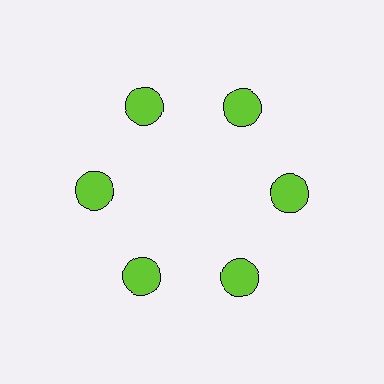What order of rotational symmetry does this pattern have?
This pattern has 6-fold rotational symmetry.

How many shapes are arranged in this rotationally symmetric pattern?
There are 6 shapes, arranged in 6 groups of 1.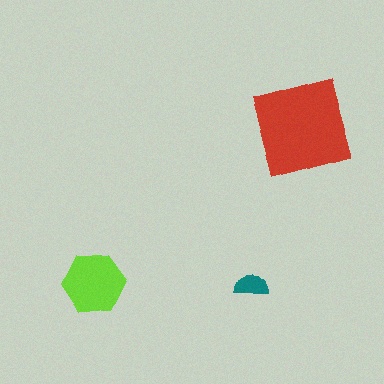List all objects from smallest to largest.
The teal semicircle, the lime hexagon, the red square.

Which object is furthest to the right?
The red square is rightmost.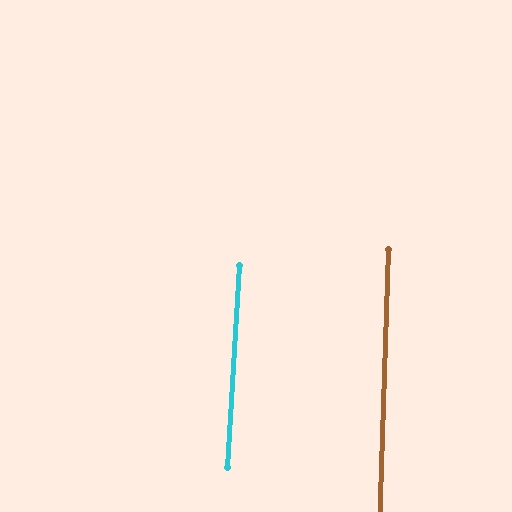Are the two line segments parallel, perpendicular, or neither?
Parallel — their directions differ by only 1.2°.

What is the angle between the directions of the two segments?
Approximately 1 degree.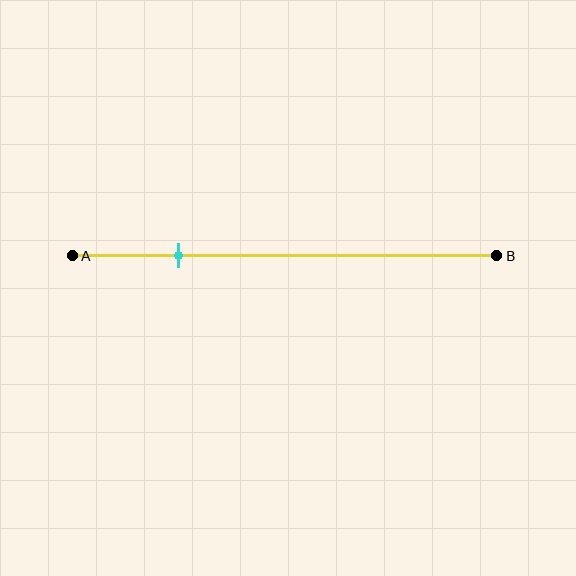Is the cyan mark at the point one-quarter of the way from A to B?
Yes, the mark is approximately at the one-quarter point.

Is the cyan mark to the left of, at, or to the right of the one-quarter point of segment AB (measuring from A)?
The cyan mark is approximately at the one-quarter point of segment AB.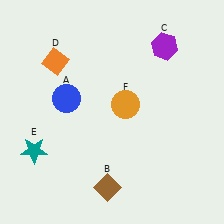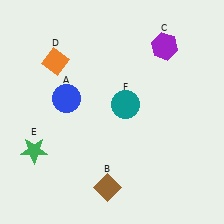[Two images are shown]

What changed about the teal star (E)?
In Image 1, E is teal. In Image 2, it changed to green.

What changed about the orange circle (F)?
In Image 1, F is orange. In Image 2, it changed to teal.